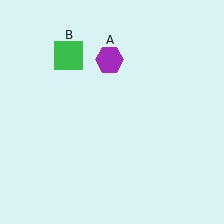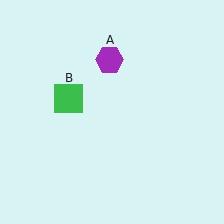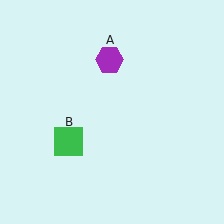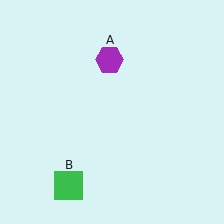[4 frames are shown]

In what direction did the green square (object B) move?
The green square (object B) moved down.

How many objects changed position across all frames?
1 object changed position: green square (object B).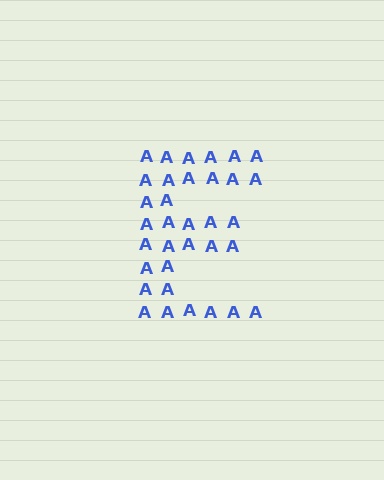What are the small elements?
The small elements are letter A's.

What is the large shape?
The large shape is the letter E.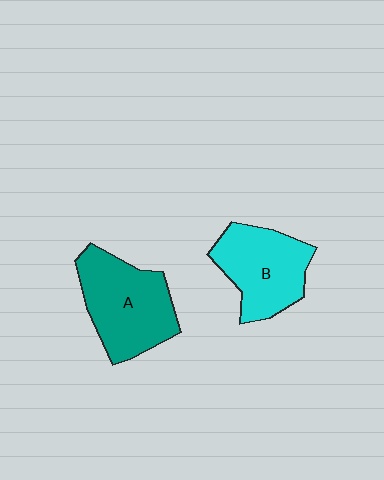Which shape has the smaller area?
Shape B (cyan).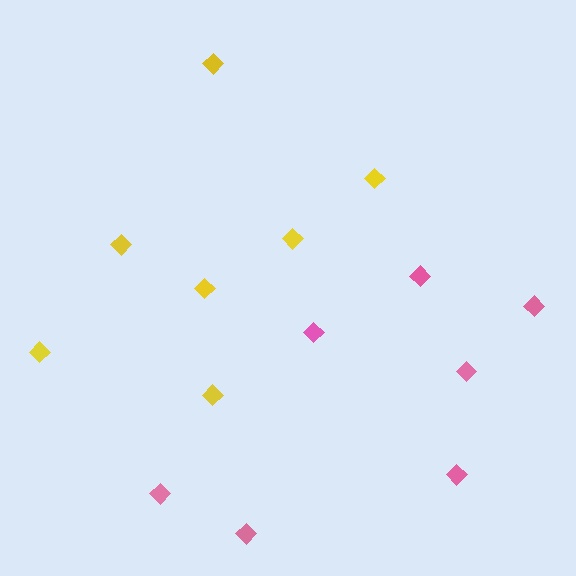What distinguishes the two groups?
There are 2 groups: one group of pink diamonds (7) and one group of yellow diamonds (7).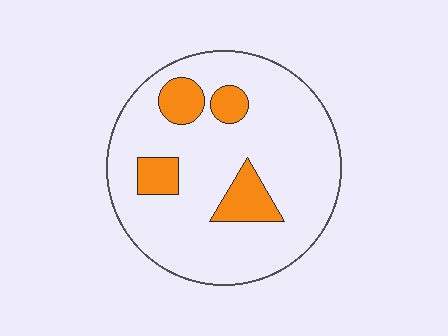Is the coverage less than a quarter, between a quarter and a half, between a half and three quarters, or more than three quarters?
Less than a quarter.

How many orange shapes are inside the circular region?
4.